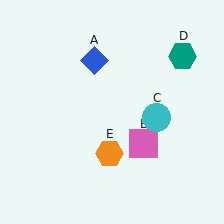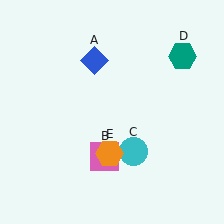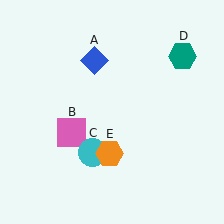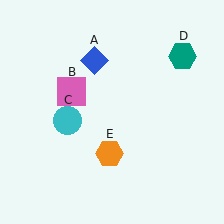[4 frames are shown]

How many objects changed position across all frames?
2 objects changed position: pink square (object B), cyan circle (object C).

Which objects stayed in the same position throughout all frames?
Blue diamond (object A) and teal hexagon (object D) and orange hexagon (object E) remained stationary.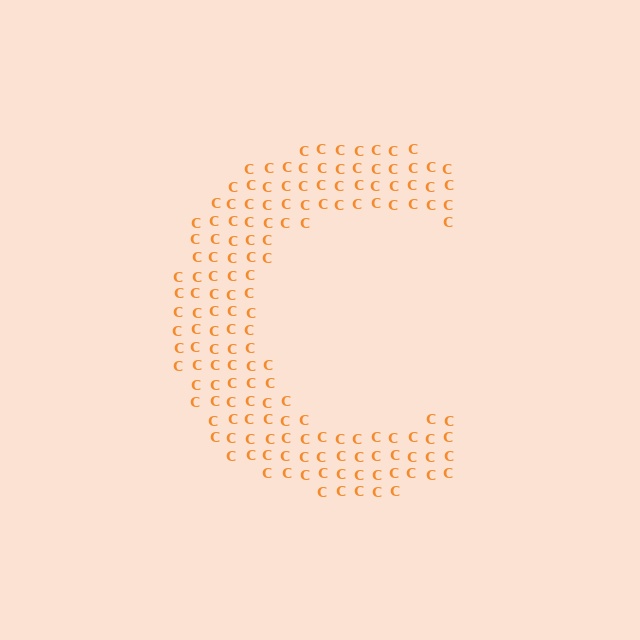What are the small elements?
The small elements are letter C's.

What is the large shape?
The large shape is the letter C.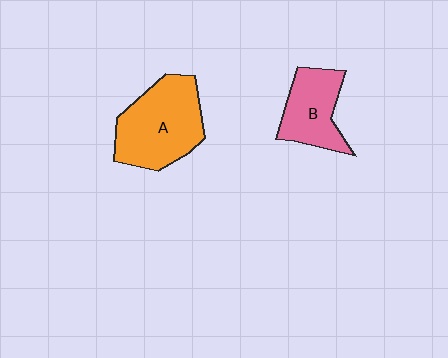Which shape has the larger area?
Shape A (orange).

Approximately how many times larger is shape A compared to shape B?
Approximately 1.5 times.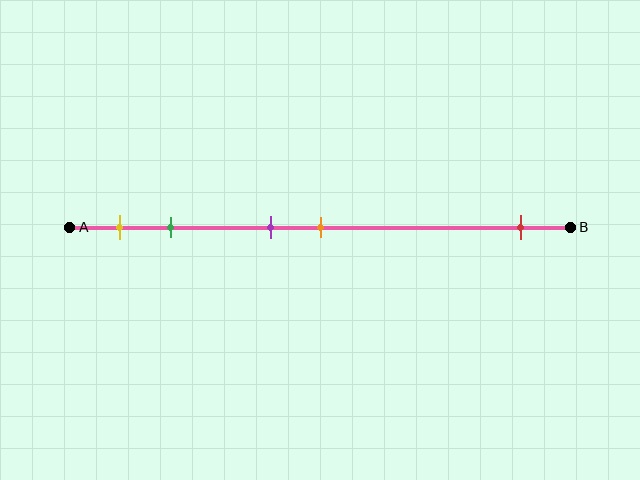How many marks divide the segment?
There are 5 marks dividing the segment.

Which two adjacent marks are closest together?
The purple and orange marks are the closest adjacent pair.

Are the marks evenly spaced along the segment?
No, the marks are not evenly spaced.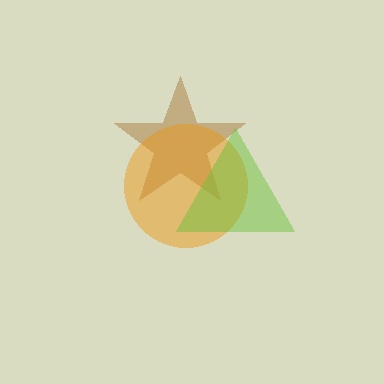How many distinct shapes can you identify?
There are 3 distinct shapes: a brown star, an orange circle, a lime triangle.